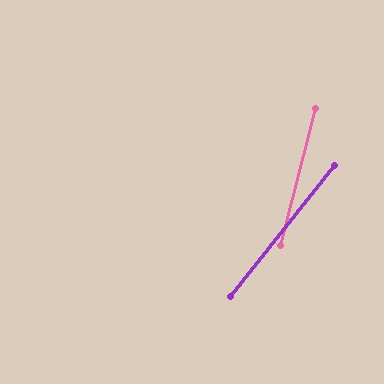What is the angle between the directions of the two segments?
Approximately 24 degrees.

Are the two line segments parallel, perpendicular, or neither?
Neither parallel nor perpendicular — they differ by about 24°.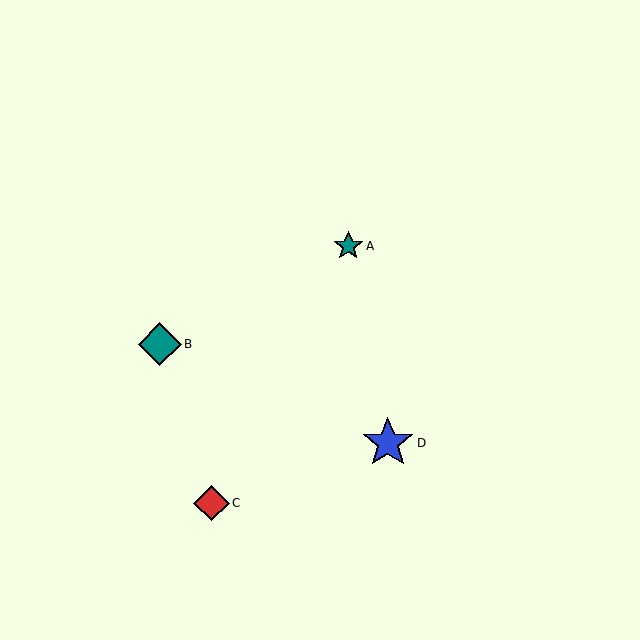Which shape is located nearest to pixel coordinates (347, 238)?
The teal star (labeled A) at (348, 246) is nearest to that location.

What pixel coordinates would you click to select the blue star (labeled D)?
Click at (388, 443) to select the blue star D.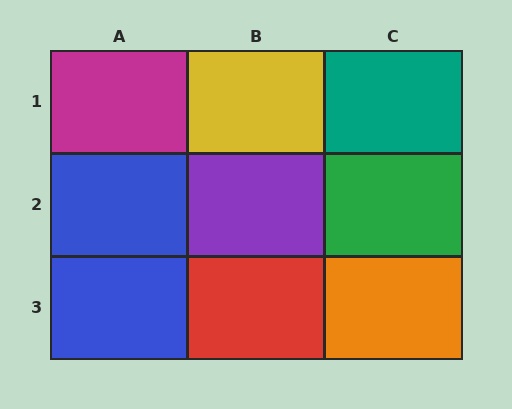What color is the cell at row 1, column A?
Magenta.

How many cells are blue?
2 cells are blue.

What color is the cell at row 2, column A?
Blue.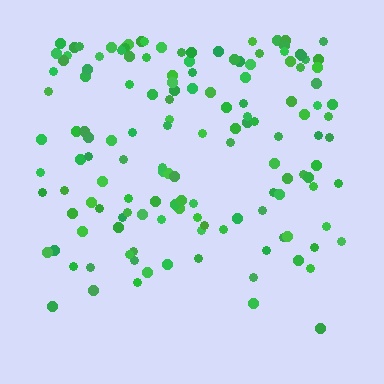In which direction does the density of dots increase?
From bottom to top, with the top side densest.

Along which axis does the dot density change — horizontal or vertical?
Vertical.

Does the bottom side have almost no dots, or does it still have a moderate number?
Still a moderate number, just noticeably fewer than the top.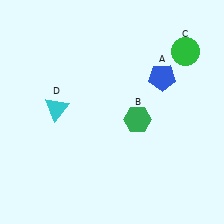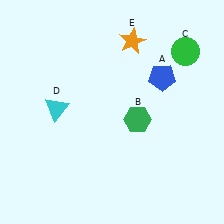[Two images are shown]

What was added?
An orange star (E) was added in Image 2.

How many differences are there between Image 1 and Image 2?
There is 1 difference between the two images.